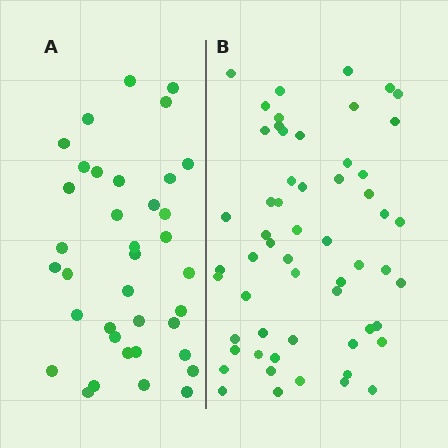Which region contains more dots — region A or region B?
Region B (the right region) has more dots.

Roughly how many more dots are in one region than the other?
Region B has approximately 20 more dots than region A.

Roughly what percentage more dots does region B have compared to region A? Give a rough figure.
About 55% more.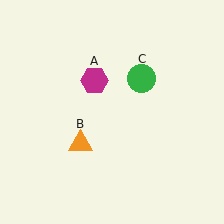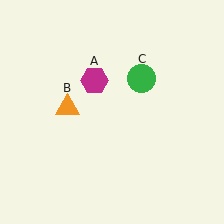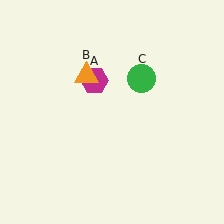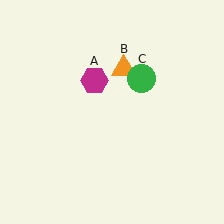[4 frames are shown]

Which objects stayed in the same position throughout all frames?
Magenta hexagon (object A) and green circle (object C) remained stationary.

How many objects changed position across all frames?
1 object changed position: orange triangle (object B).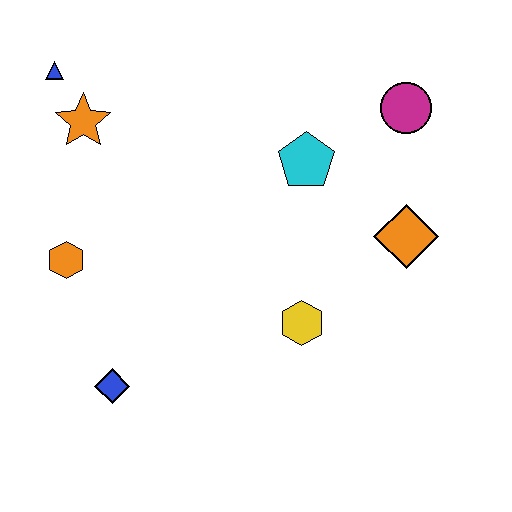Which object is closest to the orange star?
The blue triangle is closest to the orange star.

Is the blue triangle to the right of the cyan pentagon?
No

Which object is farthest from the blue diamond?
The magenta circle is farthest from the blue diamond.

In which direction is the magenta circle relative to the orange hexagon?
The magenta circle is to the right of the orange hexagon.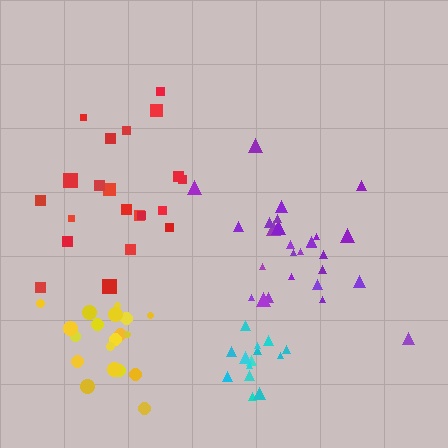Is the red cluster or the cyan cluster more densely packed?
Cyan.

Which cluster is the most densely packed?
Cyan.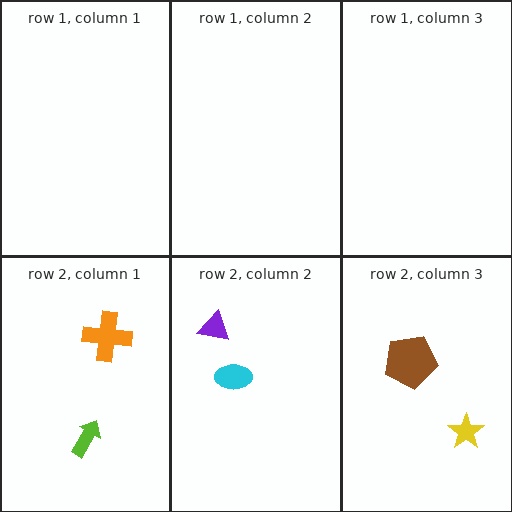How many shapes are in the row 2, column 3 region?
2.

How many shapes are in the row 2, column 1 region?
2.